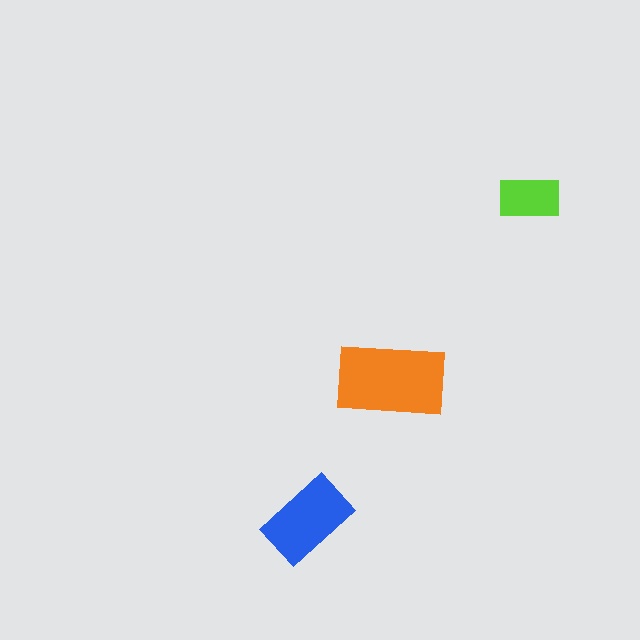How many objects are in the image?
There are 3 objects in the image.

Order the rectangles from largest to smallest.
the orange one, the blue one, the lime one.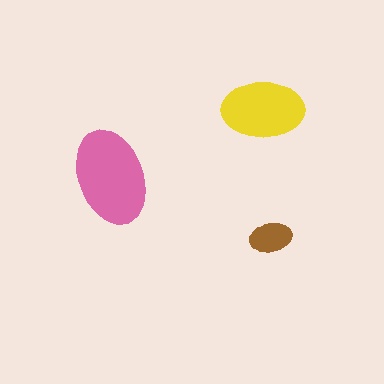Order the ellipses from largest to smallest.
the pink one, the yellow one, the brown one.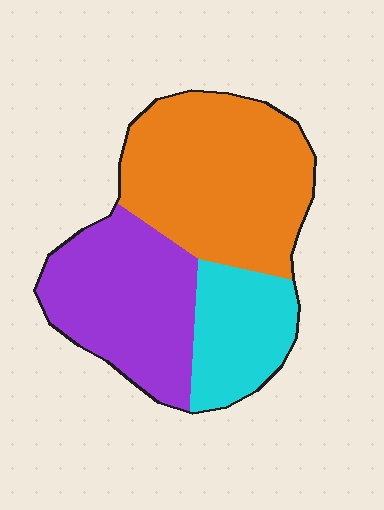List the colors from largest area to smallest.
From largest to smallest: orange, purple, cyan.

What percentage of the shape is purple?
Purple takes up between a third and a half of the shape.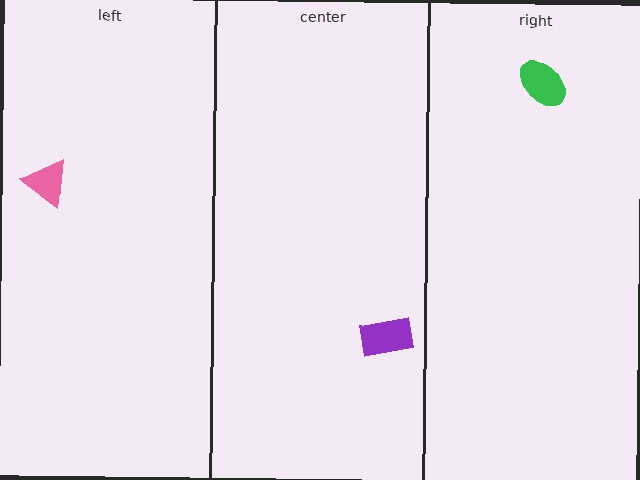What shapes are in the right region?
The green ellipse.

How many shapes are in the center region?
1.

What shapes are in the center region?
The purple rectangle.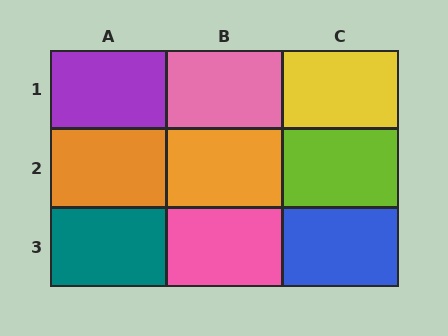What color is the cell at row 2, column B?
Orange.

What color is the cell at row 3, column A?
Teal.